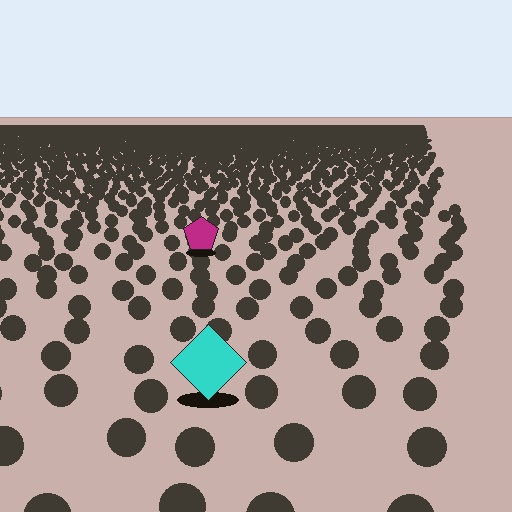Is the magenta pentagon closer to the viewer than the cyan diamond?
No. The cyan diamond is closer — you can tell from the texture gradient: the ground texture is coarser near it.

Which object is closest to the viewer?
The cyan diamond is closest. The texture marks near it are larger and more spread out.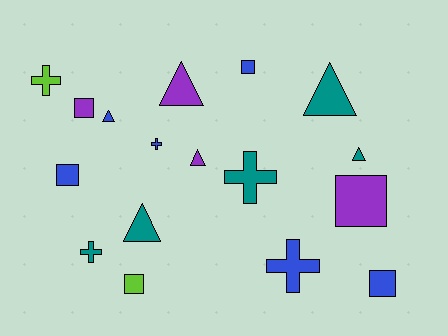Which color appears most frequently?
Blue, with 6 objects.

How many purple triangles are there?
There are 2 purple triangles.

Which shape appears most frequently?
Square, with 6 objects.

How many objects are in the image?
There are 17 objects.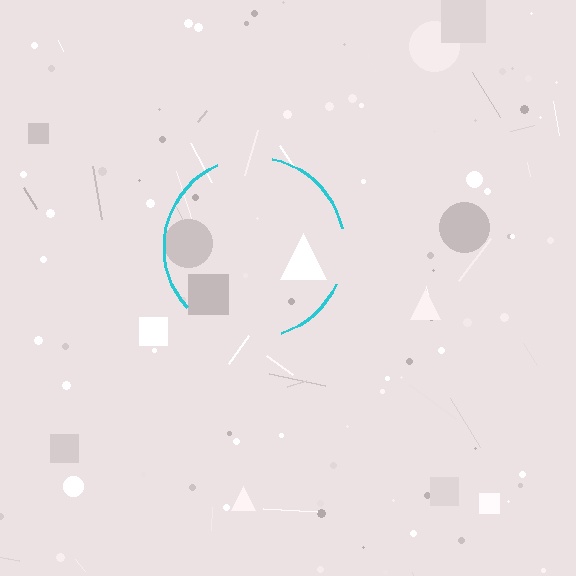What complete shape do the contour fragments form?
The contour fragments form a circle.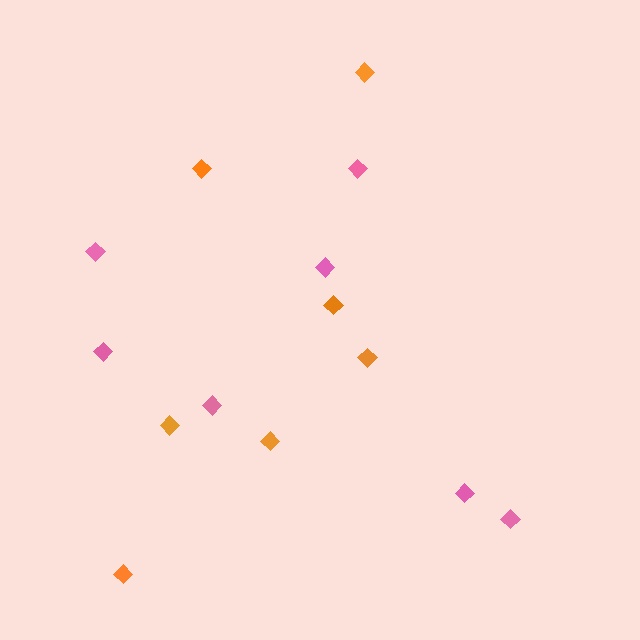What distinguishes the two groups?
There are 2 groups: one group of pink diamonds (7) and one group of orange diamonds (7).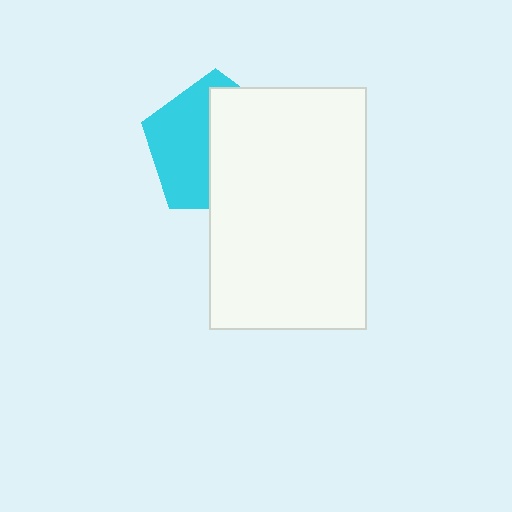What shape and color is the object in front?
The object in front is a white rectangle.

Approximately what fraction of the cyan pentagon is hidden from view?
Roughly 53% of the cyan pentagon is hidden behind the white rectangle.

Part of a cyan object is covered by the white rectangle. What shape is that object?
It is a pentagon.